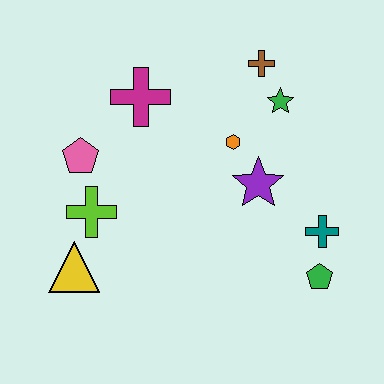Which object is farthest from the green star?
The yellow triangle is farthest from the green star.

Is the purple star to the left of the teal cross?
Yes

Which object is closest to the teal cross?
The green pentagon is closest to the teal cross.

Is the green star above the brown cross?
No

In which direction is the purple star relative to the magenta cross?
The purple star is to the right of the magenta cross.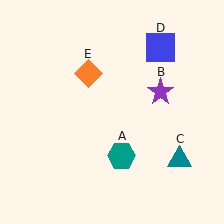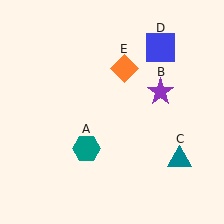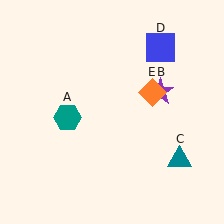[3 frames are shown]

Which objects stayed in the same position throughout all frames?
Purple star (object B) and teal triangle (object C) and blue square (object D) remained stationary.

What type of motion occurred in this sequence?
The teal hexagon (object A), orange diamond (object E) rotated clockwise around the center of the scene.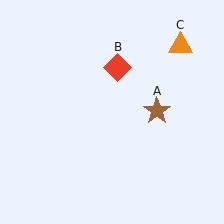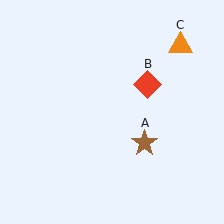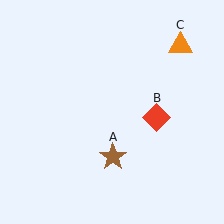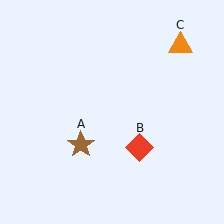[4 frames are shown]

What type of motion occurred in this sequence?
The brown star (object A), red diamond (object B) rotated clockwise around the center of the scene.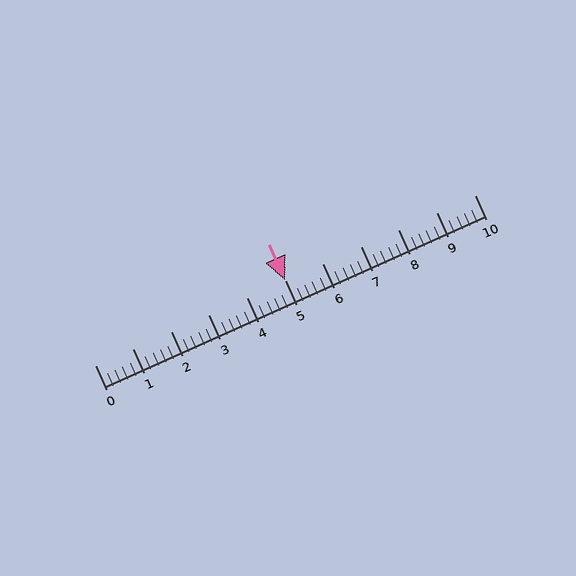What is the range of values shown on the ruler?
The ruler shows values from 0 to 10.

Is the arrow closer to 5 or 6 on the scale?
The arrow is closer to 5.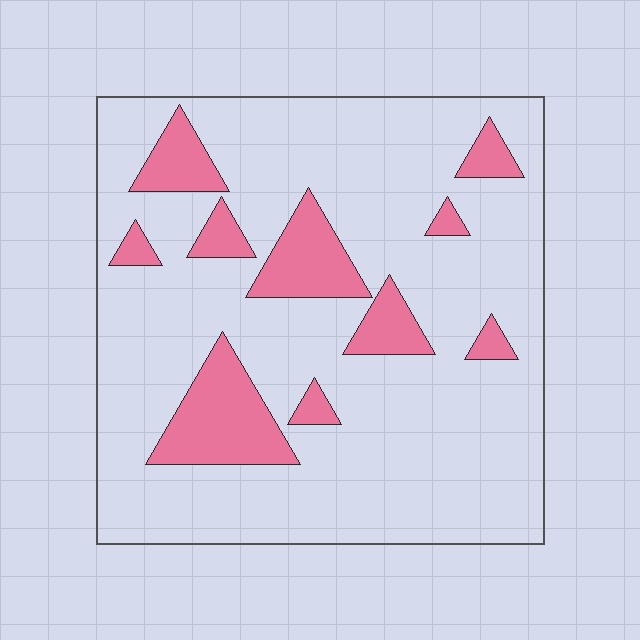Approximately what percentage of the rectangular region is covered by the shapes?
Approximately 20%.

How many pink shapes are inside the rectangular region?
10.